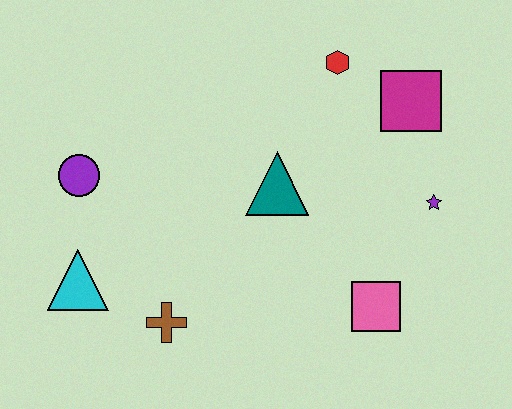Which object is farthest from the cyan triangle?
The magenta square is farthest from the cyan triangle.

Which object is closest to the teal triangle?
The red hexagon is closest to the teal triangle.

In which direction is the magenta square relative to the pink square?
The magenta square is above the pink square.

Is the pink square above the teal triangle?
No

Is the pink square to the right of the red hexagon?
Yes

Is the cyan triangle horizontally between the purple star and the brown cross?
No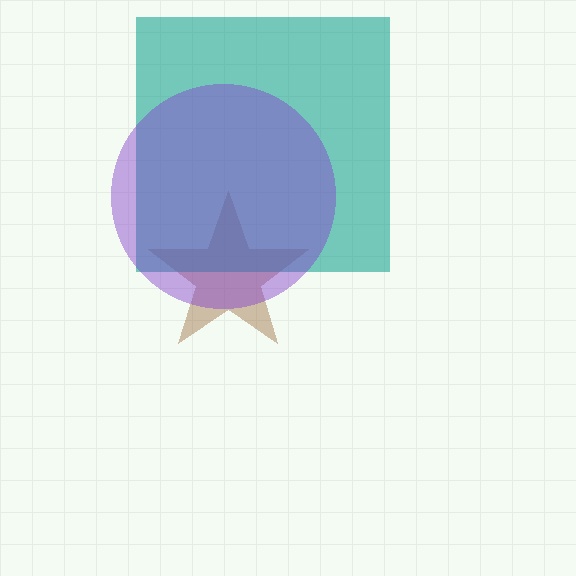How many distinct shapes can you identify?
There are 3 distinct shapes: a brown star, a teal square, a purple circle.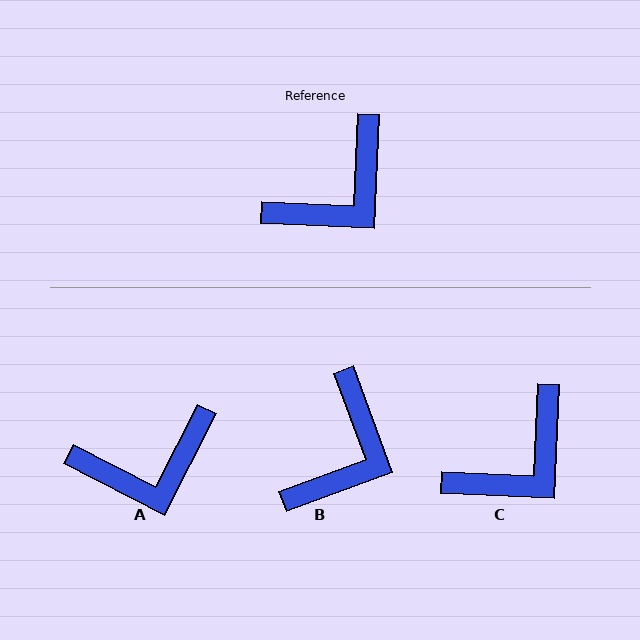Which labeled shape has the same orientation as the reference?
C.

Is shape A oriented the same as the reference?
No, it is off by about 24 degrees.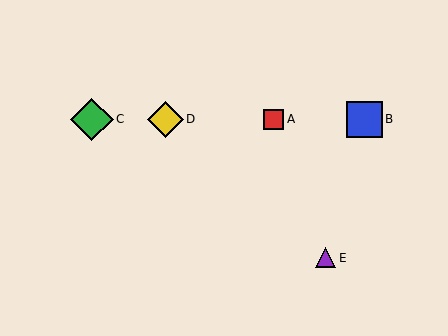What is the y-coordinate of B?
Object B is at y≈119.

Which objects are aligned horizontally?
Objects A, B, C, D are aligned horizontally.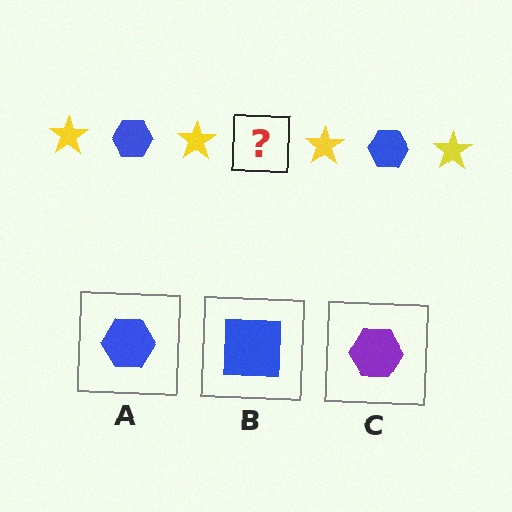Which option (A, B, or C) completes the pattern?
A.